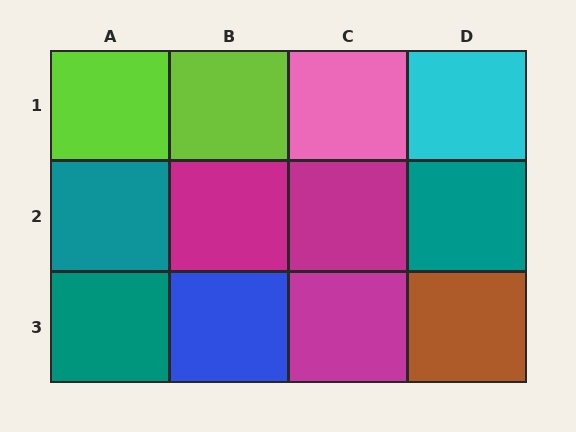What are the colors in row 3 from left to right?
Teal, blue, magenta, brown.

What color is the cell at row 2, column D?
Teal.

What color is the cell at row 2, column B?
Magenta.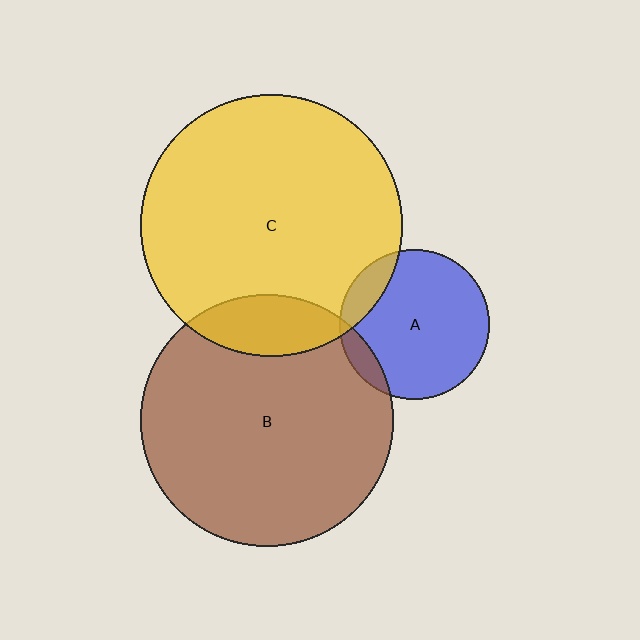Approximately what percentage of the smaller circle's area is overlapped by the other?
Approximately 10%.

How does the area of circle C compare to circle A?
Approximately 3.0 times.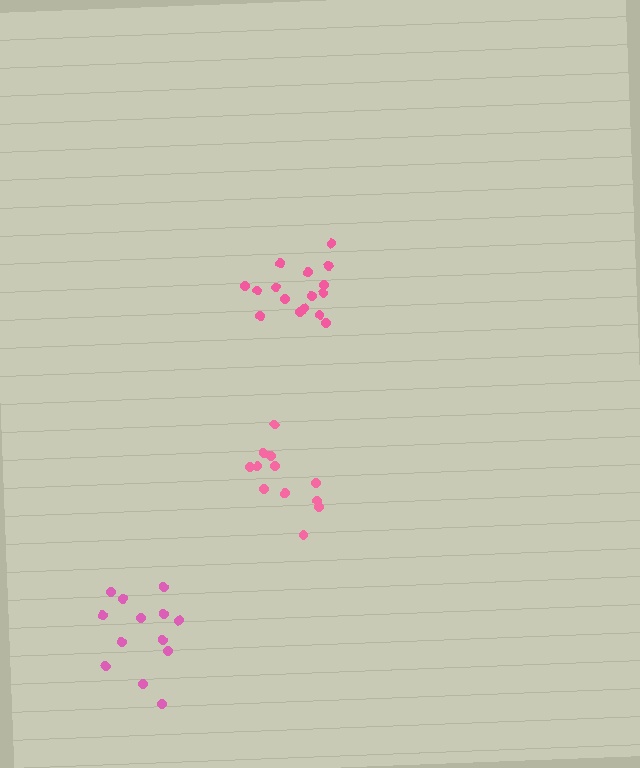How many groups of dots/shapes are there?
There are 3 groups.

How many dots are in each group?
Group 1: 12 dots, Group 2: 16 dots, Group 3: 13 dots (41 total).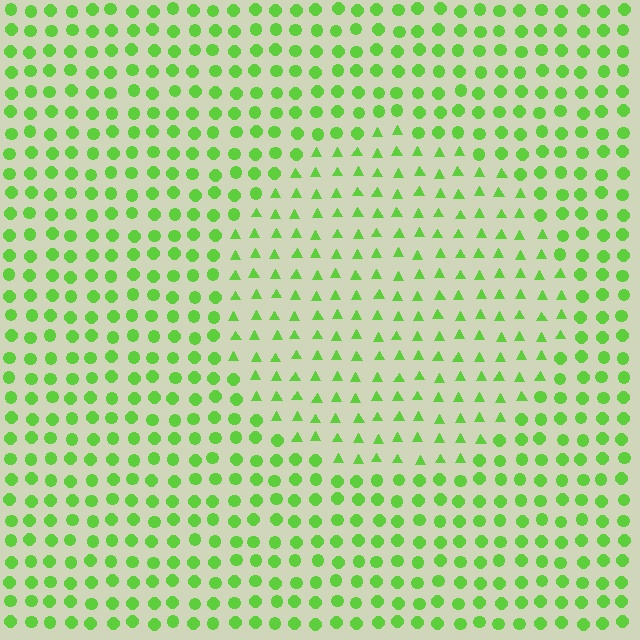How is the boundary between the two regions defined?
The boundary is defined by a change in element shape: triangles inside vs. circles outside. All elements share the same color and spacing.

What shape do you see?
I see a circle.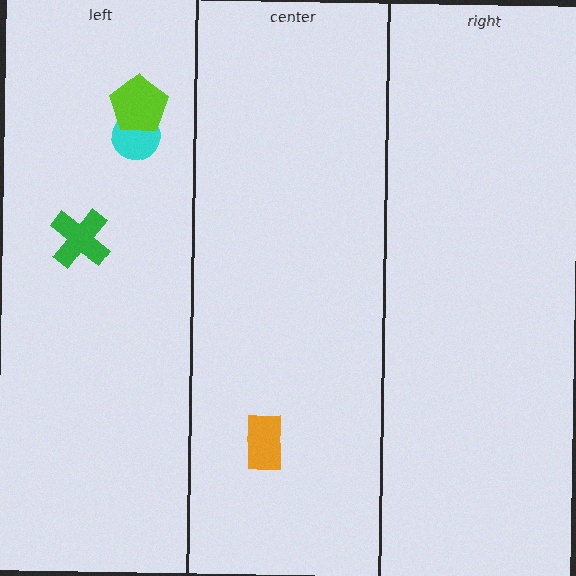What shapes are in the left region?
The cyan circle, the lime pentagon, the green cross.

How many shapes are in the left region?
3.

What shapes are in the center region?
The orange rectangle.